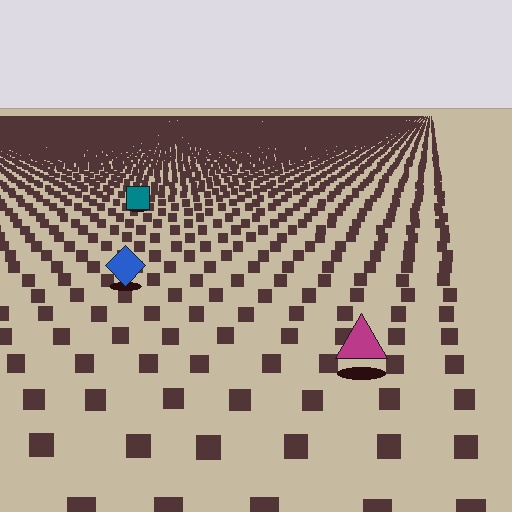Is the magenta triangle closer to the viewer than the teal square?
Yes. The magenta triangle is closer — you can tell from the texture gradient: the ground texture is coarser near it.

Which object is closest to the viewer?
The magenta triangle is closest. The texture marks near it are larger and more spread out.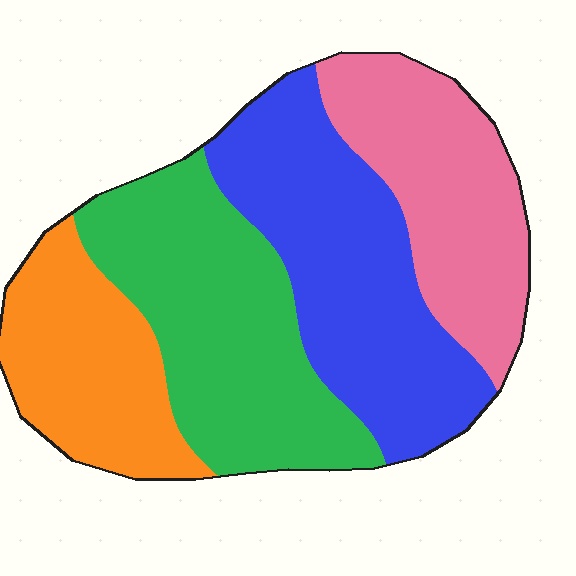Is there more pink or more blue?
Blue.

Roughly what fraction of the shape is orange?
Orange covers about 20% of the shape.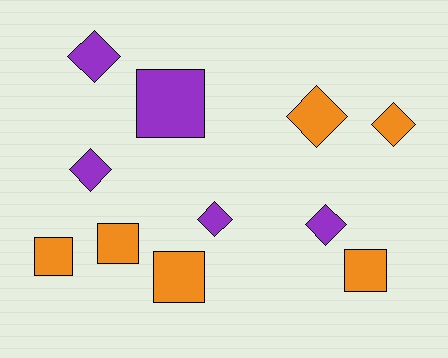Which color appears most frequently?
Orange, with 6 objects.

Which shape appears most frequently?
Diamond, with 6 objects.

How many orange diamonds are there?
There are 2 orange diamonds.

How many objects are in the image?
There are 11 objects.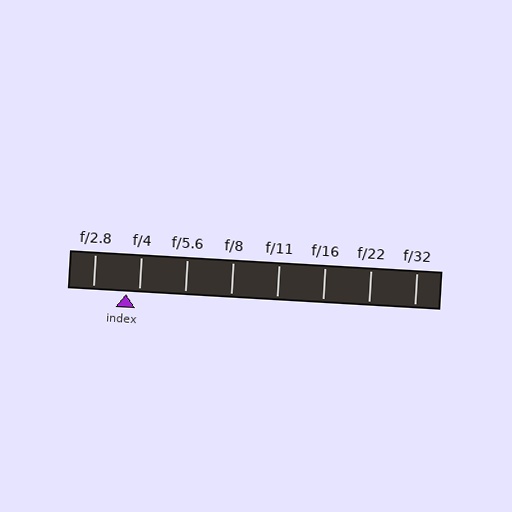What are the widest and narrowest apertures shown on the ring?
The widest aperture shown is f/2.8 and the narrowest is f/32.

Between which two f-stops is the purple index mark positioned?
The index mark is between f/2.8 and f/4.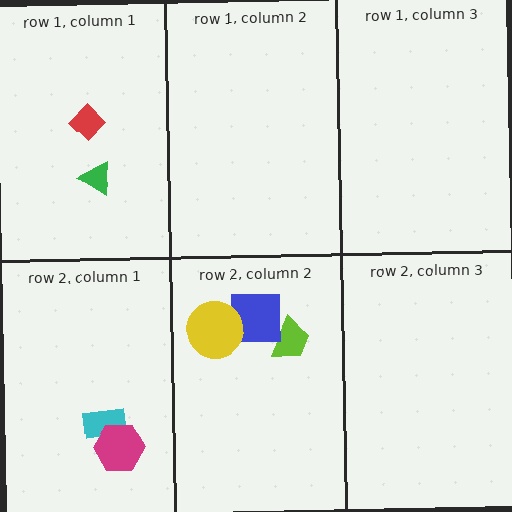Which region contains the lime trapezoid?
The row 2, column 2 region.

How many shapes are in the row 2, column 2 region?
3.